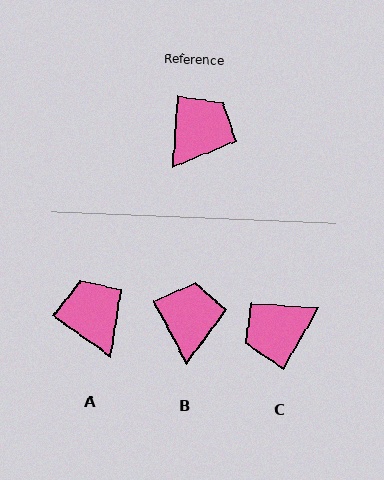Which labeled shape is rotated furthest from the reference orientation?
C, about 154 degrees away.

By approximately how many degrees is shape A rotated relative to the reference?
Approximately 59 degrees counter-clockwise.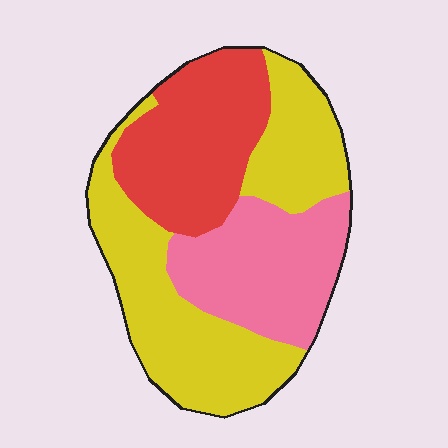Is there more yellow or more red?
Yellow.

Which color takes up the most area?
Yellow, at roughly 45%.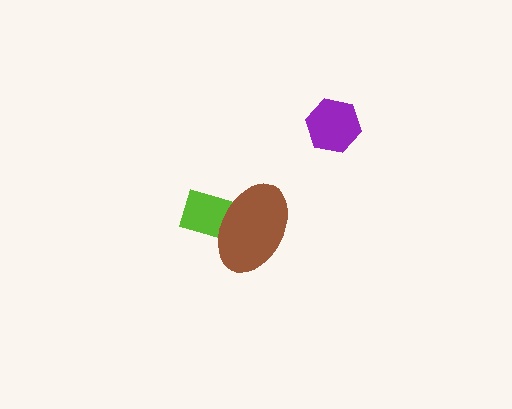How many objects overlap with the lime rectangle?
1 object overlaps with the lime rectangle.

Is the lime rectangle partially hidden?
Yes, it is partially covered by another shape.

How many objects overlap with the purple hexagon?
0 objects overlap with the purple hexagon.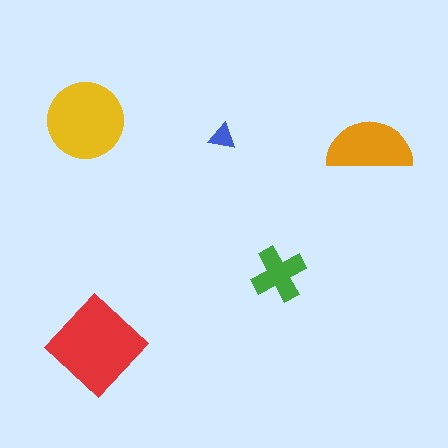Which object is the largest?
The red diamond.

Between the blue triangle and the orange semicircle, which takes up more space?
The orange semicircle.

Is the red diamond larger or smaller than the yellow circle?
Larger.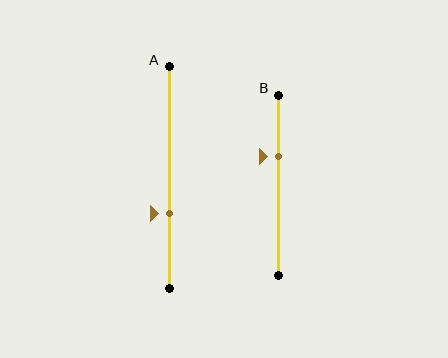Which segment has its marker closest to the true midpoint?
Segment B has its marker closest to the true midpoint.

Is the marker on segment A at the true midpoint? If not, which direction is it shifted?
No, the marker on segment A is shifted downward by about 16% of the segment length.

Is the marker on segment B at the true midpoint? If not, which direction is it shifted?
No, the marker on segment B is shifted upward by about 16% of the segment length.